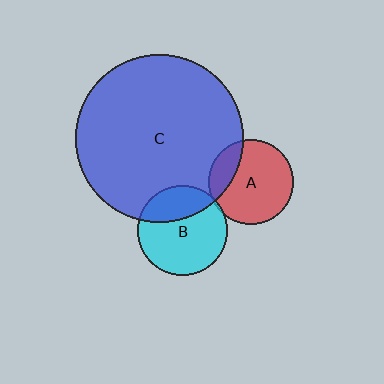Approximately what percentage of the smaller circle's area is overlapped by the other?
Approximately 20%.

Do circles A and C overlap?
Yes.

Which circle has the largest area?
Circle C (blue).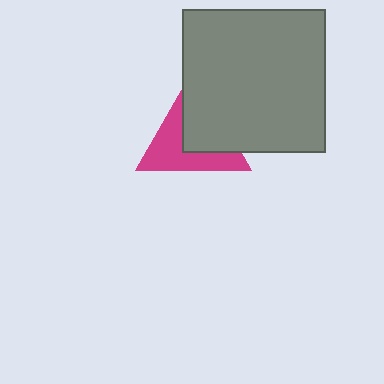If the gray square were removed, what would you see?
You would see the complete magenta triangle.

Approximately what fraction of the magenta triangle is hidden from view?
Roughly 49% of the magenta triangle is hidden behind the gray square.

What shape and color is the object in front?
The object in front is a gray square.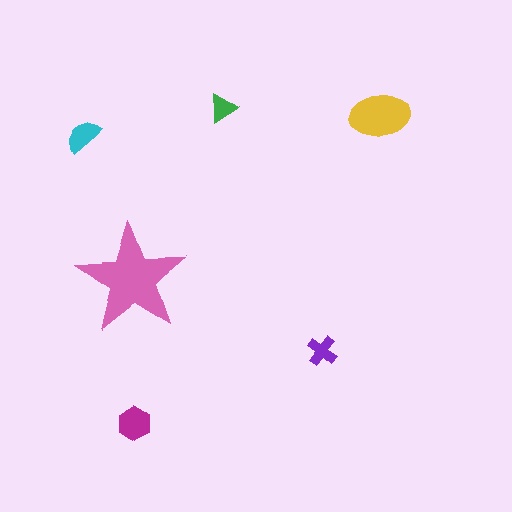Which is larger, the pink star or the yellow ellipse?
The pink star.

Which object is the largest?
The pink star.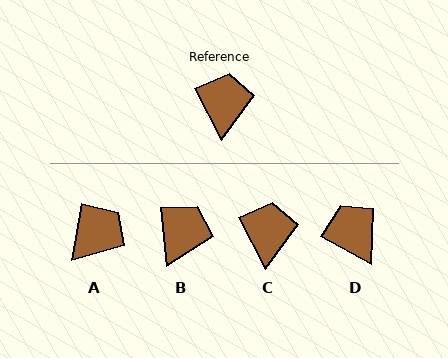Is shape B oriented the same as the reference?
No, it is off by about 22 degrees.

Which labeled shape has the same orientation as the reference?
C.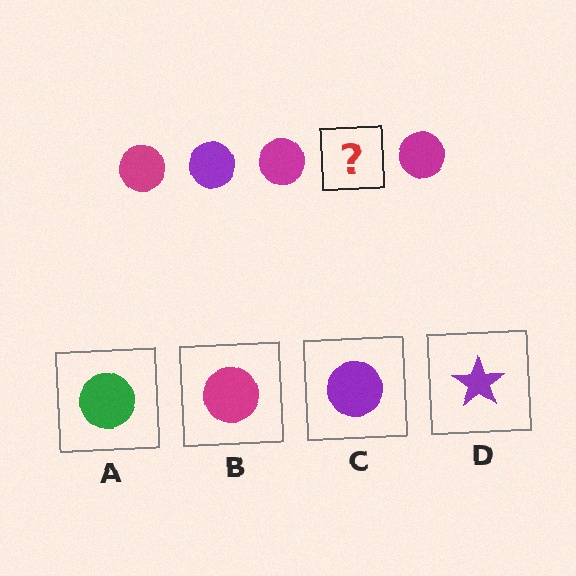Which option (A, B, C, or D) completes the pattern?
C.